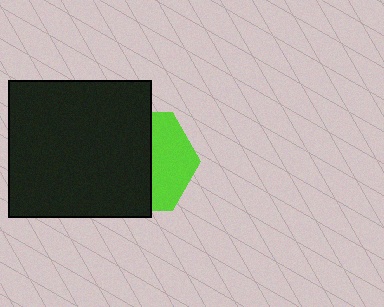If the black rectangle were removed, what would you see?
You would see the complete lime hexagon.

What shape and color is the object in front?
The object in front is a black rectangle.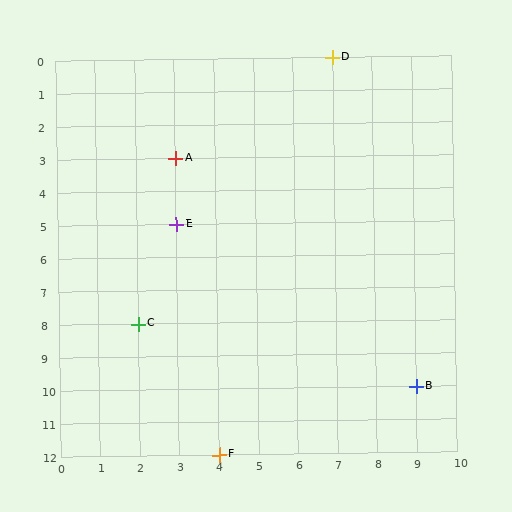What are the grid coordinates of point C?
Point C is at grid coordinates (2, 8).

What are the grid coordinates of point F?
Point F is at grid coordinates (4, 12).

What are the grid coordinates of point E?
Point E is at grid coordinates (3, 5).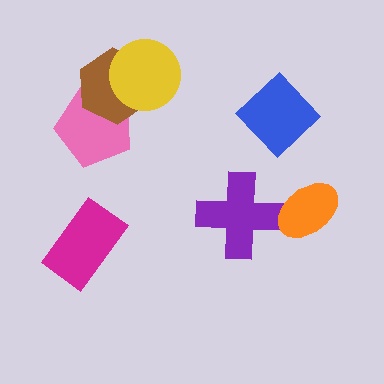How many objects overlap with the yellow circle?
1 object overlaps with the yellow circle.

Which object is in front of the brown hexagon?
The yellow circle is in front of the brown hexagon.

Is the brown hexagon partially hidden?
Yes, it is partially covered by another shape.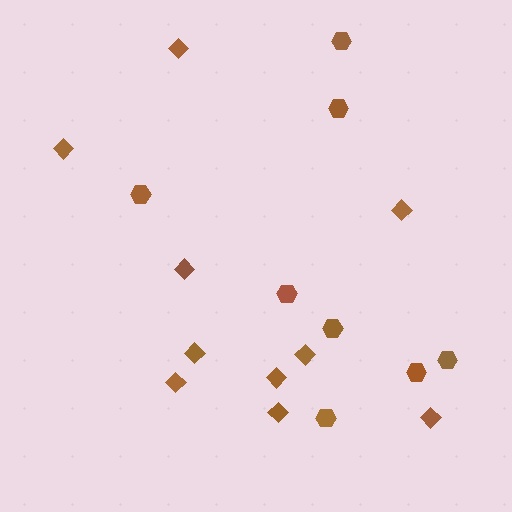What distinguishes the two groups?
There are 2 groups: one group of diamonds (10) and one group of hexagons (8).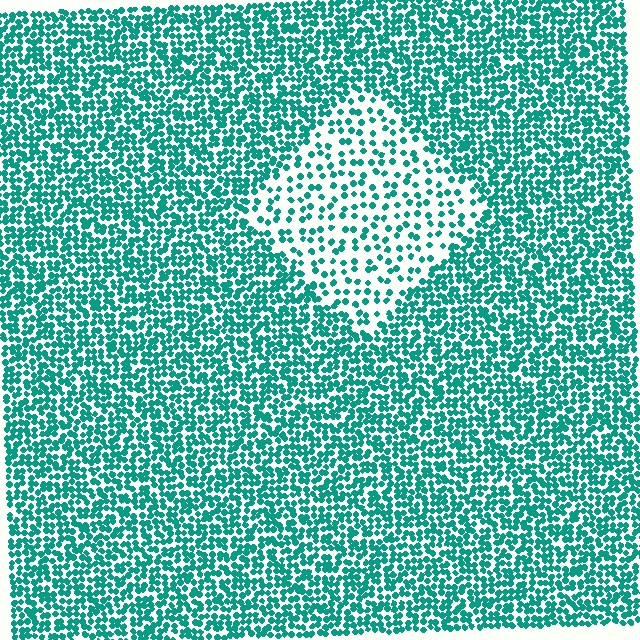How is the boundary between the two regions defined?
The boundary is defined by a change in element density (approximately 2.4x ratio). All elements are the same color, size, and shape.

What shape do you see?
I see a diamond.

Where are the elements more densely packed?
The elements are more densely packed outside the diamond boundary.